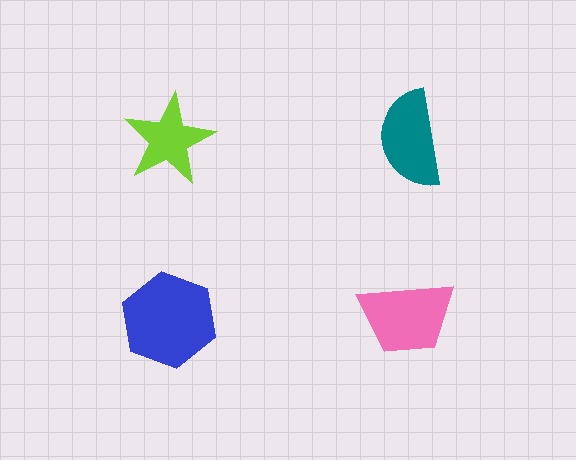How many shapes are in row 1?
2 shapes.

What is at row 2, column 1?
A blue hexagon.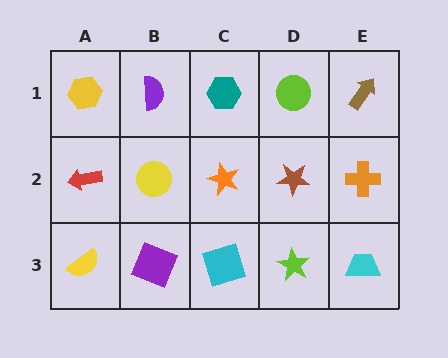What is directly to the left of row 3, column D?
A cyan square.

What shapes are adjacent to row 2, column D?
A lime circle (row 1, column D), a lime star (row 3, column D), an orange star (row 2, column C), an orange cross (row 2, column E).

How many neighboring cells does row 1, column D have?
3.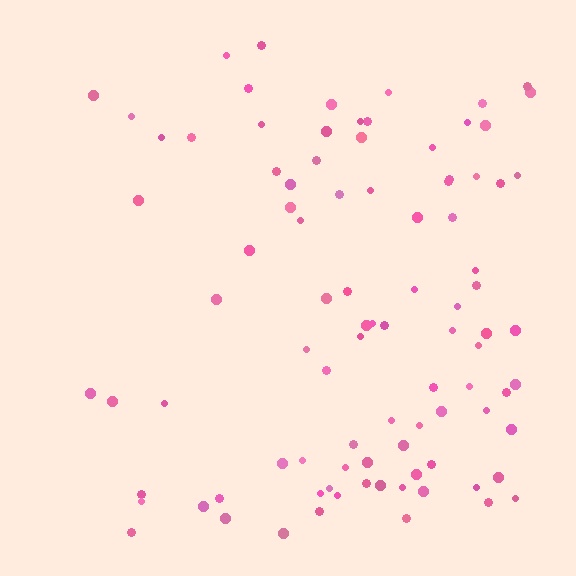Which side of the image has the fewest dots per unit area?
The left.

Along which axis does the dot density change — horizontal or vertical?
Horizontal.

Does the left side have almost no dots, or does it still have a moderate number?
Still a moderate number, just noticeably fewer than the right.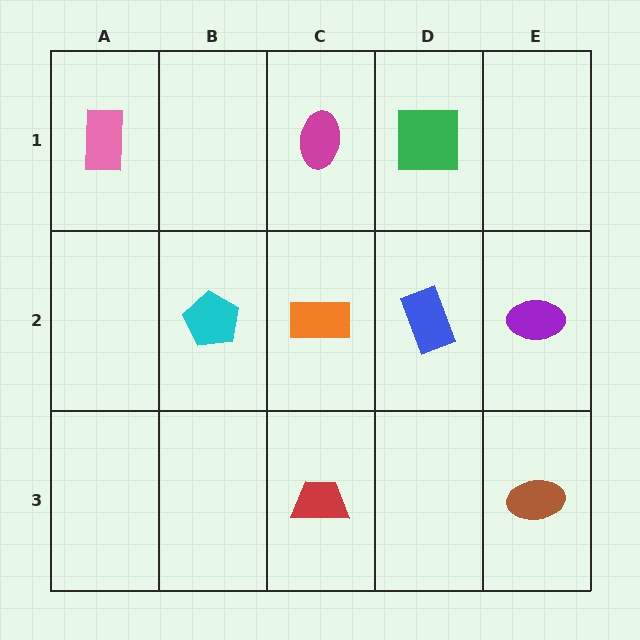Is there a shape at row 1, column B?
No, that cell is empty.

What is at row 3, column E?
A brown ellipse.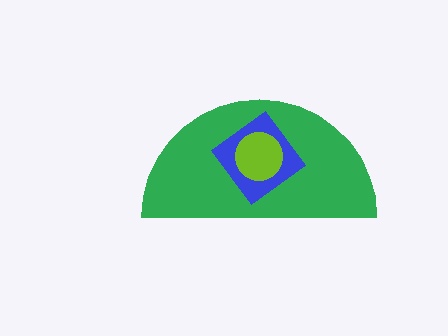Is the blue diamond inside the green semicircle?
Yes.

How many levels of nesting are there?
3.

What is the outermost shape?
The green semicircle.